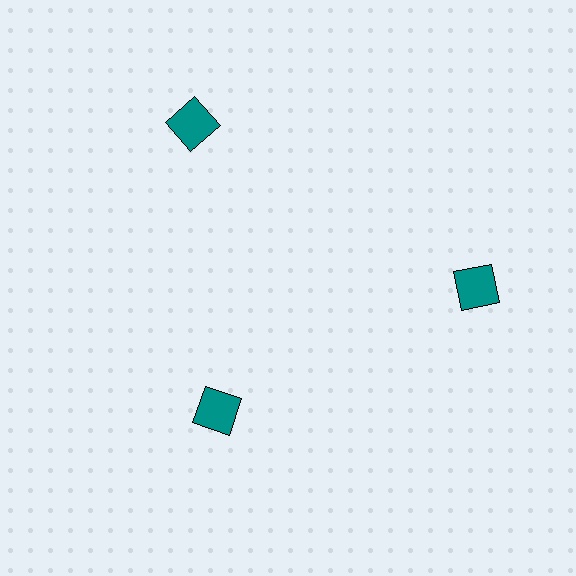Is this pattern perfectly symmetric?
No. The 3 teal squares are arranged in a ring, but one element near the 7 o'clock position is pulled inward toward the center, breaking the 3-fold rotational symmetry.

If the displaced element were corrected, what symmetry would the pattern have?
It would have 3-fold rotational symmetry — the pattern would map onto itself every 120 degrees.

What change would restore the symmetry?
The symmetry would be restored by moving it outward, back onto the ring so that all 3 squares sit at equal angles and equal distance from the center.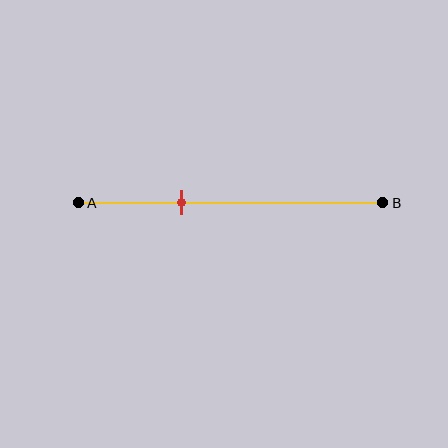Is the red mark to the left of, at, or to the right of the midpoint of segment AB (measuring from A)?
The red mark is to the left of the midpoint of segment AB.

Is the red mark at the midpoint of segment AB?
No, the mark is at about 35% from A, not at the 50% midpoint.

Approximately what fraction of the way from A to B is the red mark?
The red mark is approximately 35% of the way from A to B.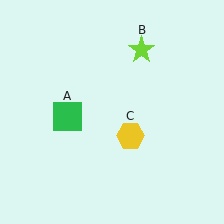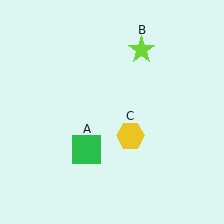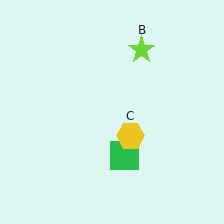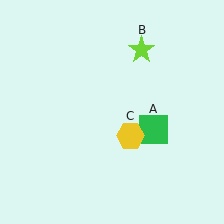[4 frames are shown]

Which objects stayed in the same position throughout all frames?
Lime star (object B) and yellow hexagon (object C) remained stationary.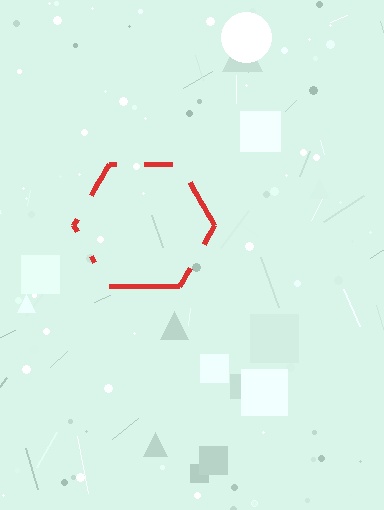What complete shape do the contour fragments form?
The contour fragments form a hexagon.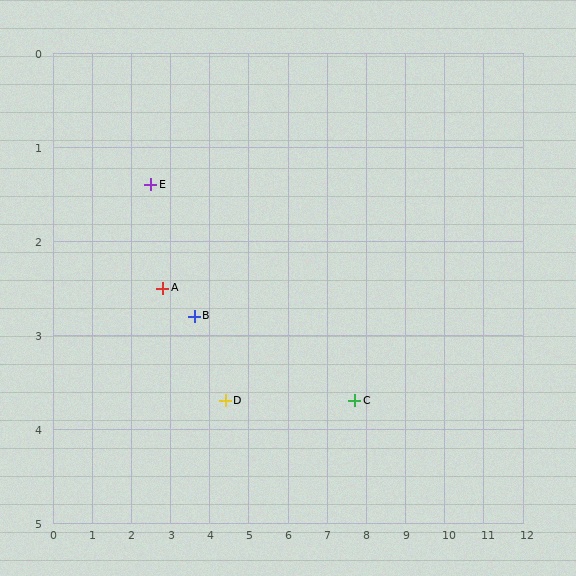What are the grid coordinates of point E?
Point E is at approximately (2.5, 1.4).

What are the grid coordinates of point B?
Point B is at approximately (3.6, 2.8).